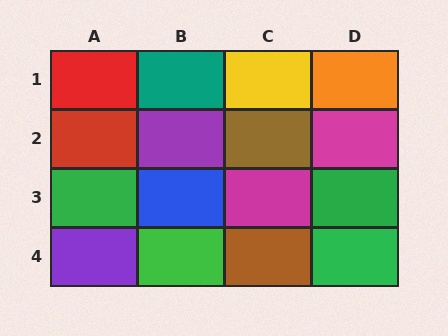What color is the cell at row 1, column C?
Yellow.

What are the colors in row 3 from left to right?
Green, blue, magenta, green.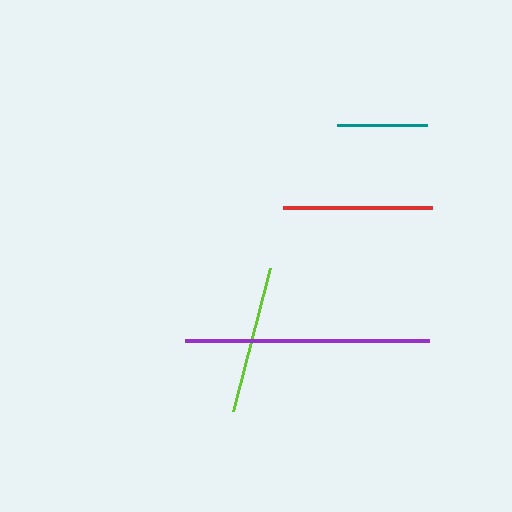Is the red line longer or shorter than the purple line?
The purple line is longer than the red line.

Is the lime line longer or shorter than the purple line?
The purple line is longer than the lime line.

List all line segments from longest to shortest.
From longest to shortest: purple, red, lime, teal.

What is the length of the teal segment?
The teal segment is approximately 89 pixels long.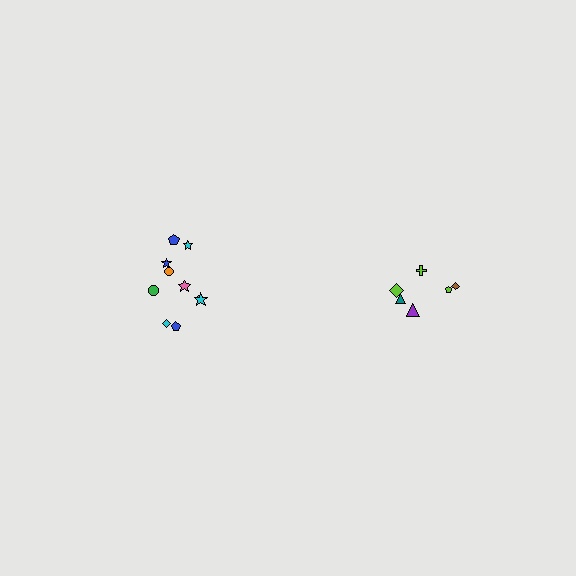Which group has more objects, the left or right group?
The left group.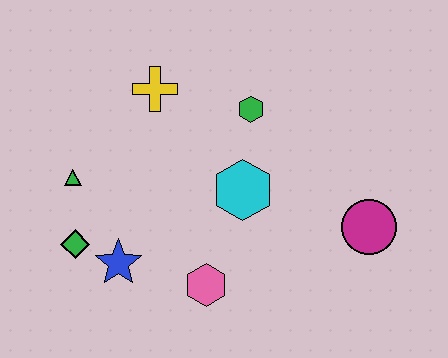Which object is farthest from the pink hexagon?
The yellow cross is farthest from the pink hexagon.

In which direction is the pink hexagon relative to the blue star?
The pink hexagon is to the right of the blue star.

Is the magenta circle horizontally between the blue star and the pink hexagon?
No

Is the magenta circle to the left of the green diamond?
No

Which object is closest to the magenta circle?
The cyan hexagon is closest to the magenta circle.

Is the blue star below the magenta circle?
Yes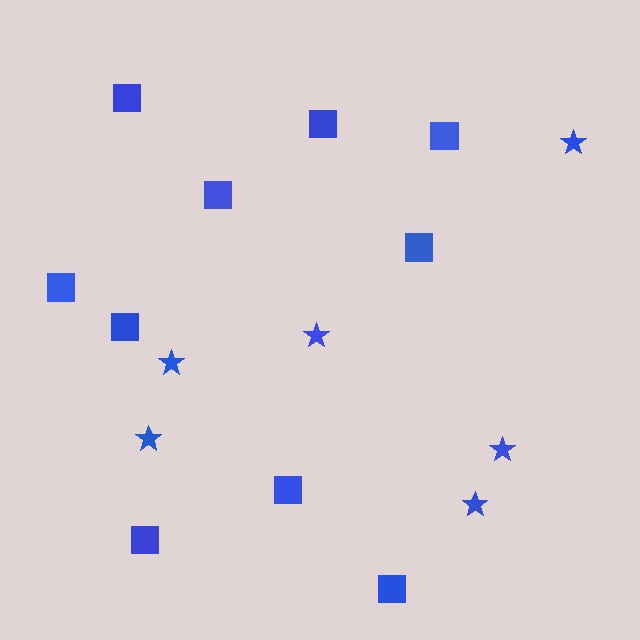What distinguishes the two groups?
There are 2 groups: one group of stars (6) and one group of squares (10).